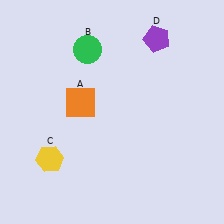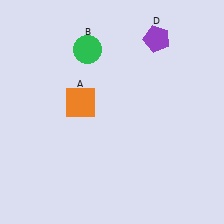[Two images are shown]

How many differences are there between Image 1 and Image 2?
There is 1 difference between the two images.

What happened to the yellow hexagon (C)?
The yellow hexagon (C) was removed in Image 2. It was in the bottom-left area of Image 1.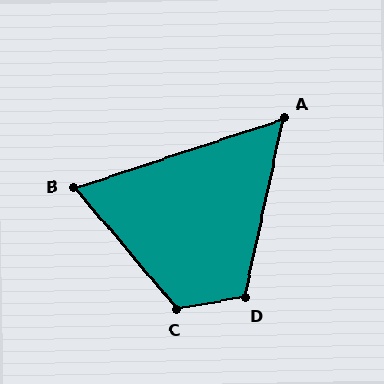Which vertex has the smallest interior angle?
A, at approximately 59 degrees.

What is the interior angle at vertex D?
Approximately 112 degrees (obtuse).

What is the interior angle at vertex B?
Approximately 68 degrees (acute).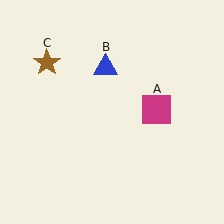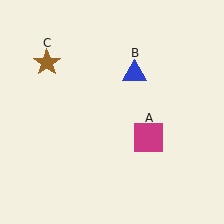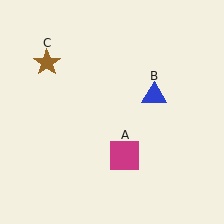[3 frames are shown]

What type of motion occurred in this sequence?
The magenta square (object A), blue triangle (object B) rotated clockwise around the center of the scene.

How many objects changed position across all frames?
2 objects changed position: magenta square (object A), blue triangle (object B).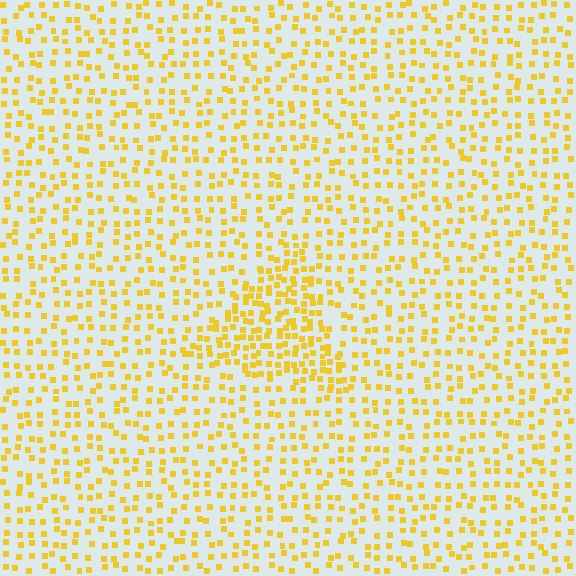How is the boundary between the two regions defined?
The boundary is defined by a change in element density (approximately 2.0x ratio). All elements are the same color, size, and shape.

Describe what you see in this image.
The image contains small yellow elements arranged at two different densities. A triangle-shaped region is visible where the elements are more densely packed than the surrounding area.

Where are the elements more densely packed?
The elements are more densely packed inside the triangle boundary.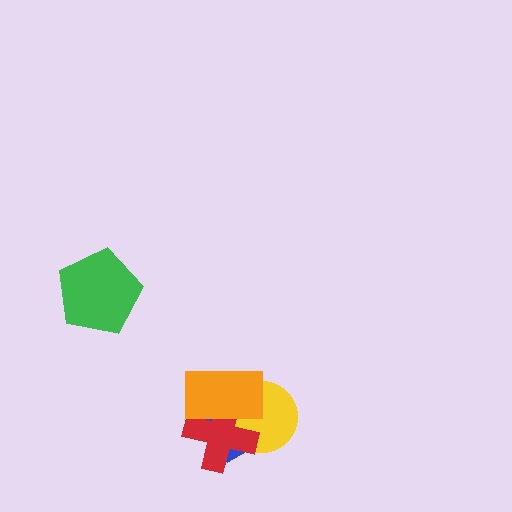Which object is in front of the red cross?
The orange rectangle is in front of the red cross.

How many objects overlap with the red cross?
3 objects overlap with the red cross.